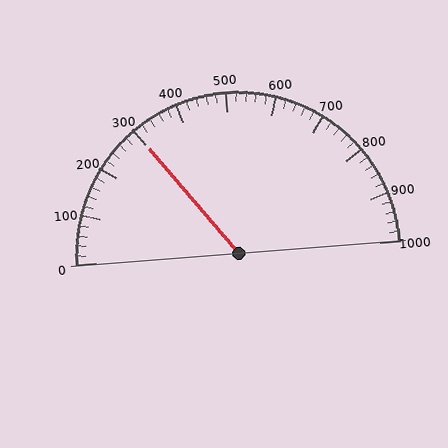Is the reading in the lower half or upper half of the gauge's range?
The reading is in the lower half of the range (0 to 1000).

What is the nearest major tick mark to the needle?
The nearest major tick mark is 300.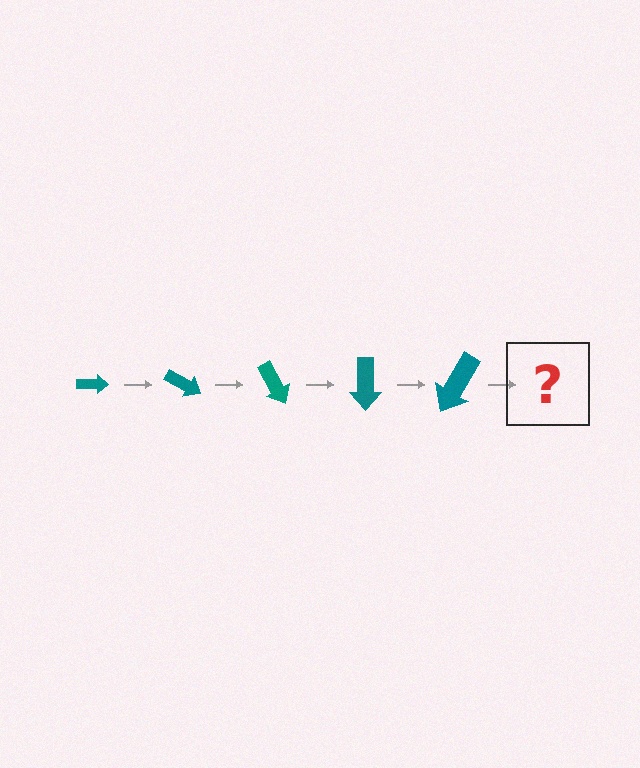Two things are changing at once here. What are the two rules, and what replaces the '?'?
The two rules are that the arrow grows larger each step and it rotates 30 degrees each step. The '?' should be an arrow, larger than the previous one and rotated 150 degrees from the start.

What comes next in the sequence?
The next element should be an arrow, larger than the previous one and rotated 150 degrees from the start.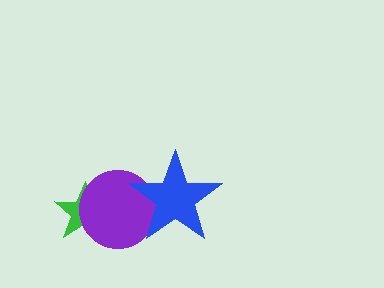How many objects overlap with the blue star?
1 object overlaps with the blue star.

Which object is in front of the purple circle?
The blue star is in front of the purple circle.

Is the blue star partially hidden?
No, no other shape covers it.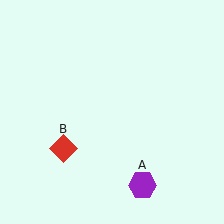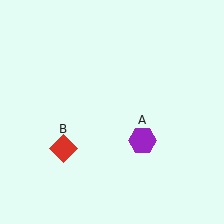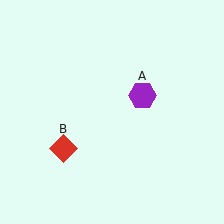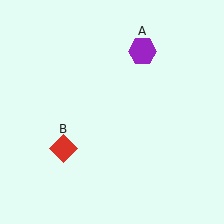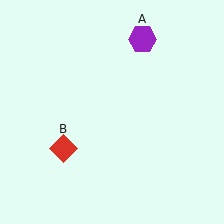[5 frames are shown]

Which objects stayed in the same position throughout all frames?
Red diamond (object B) remained stationary.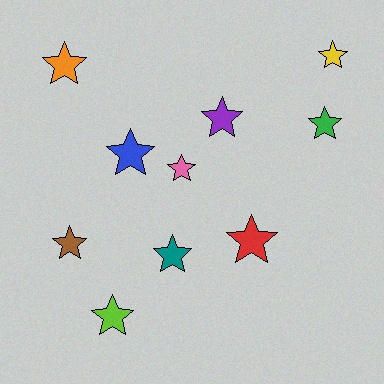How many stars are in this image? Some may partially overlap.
There are 10 stars.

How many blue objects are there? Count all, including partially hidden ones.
There is 1 blue object.